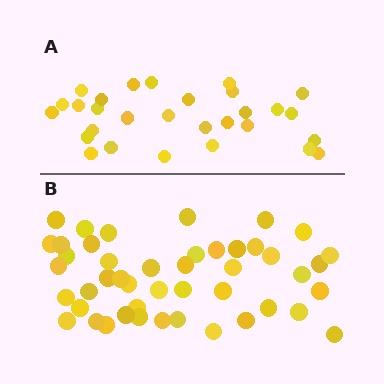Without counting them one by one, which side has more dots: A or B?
Region B (the bottom region) has more dots.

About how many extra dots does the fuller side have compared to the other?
Region B has approximately 15 more dots than region A.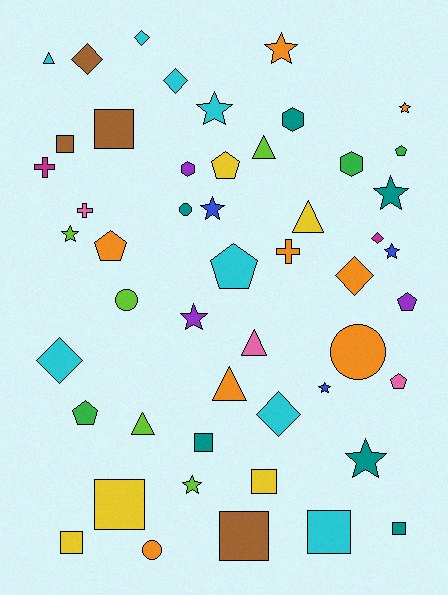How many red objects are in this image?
There are no red objects.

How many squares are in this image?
There are 9 squares.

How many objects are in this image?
There are 50 objects.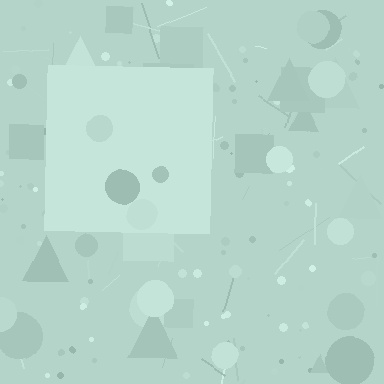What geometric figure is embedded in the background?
A square is embedded in the background.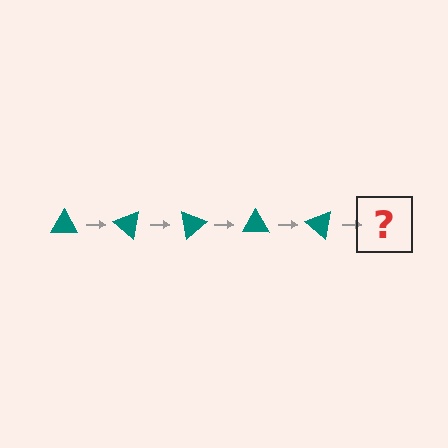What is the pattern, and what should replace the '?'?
The pattern is that the triangle rotates 40 degrees each step. The '?' should be a teal triangle rotated 200 degrees.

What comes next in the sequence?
The next element should be a teal triangle rotated 200 degrees.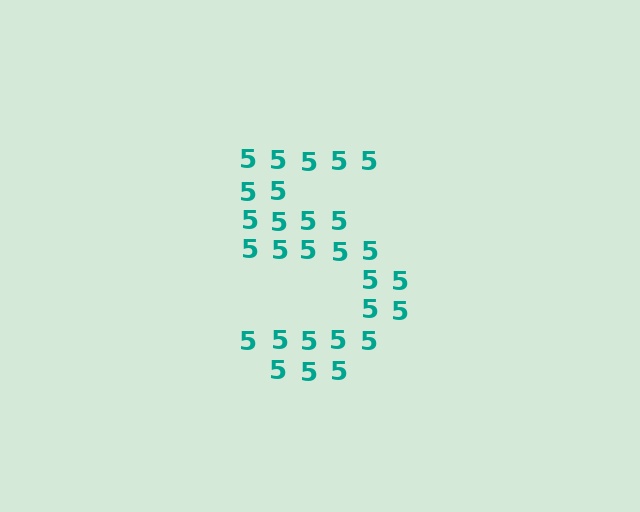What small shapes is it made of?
It is made of small digit 5's.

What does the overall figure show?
The overall figure shows the digit 5.